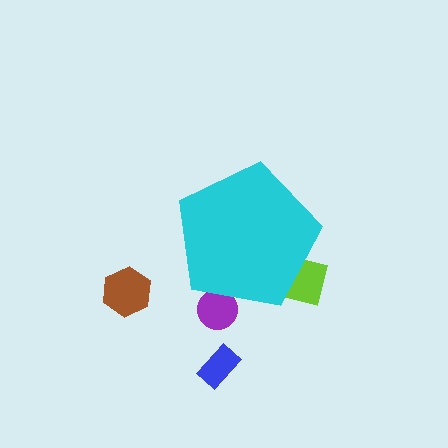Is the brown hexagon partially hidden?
No, the brown hexagon is fully visible.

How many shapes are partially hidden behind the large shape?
2 shapes are partially hidden.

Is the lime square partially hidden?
Yes, the lime square is partially hidden behind the cyan pentagon.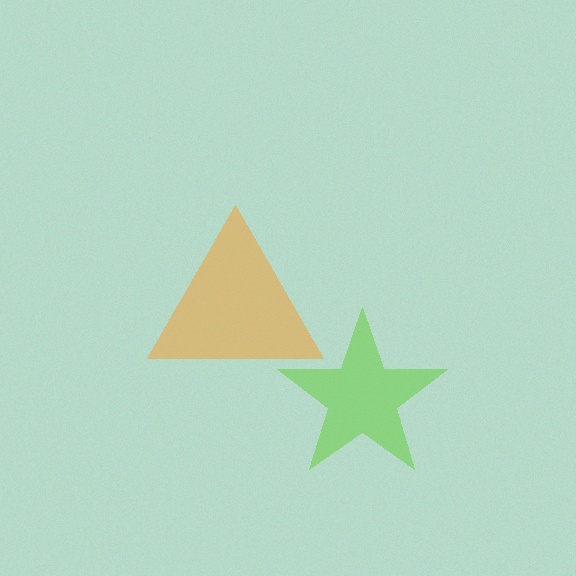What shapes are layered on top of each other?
The layered shapes are: an orange triangle, a lime star.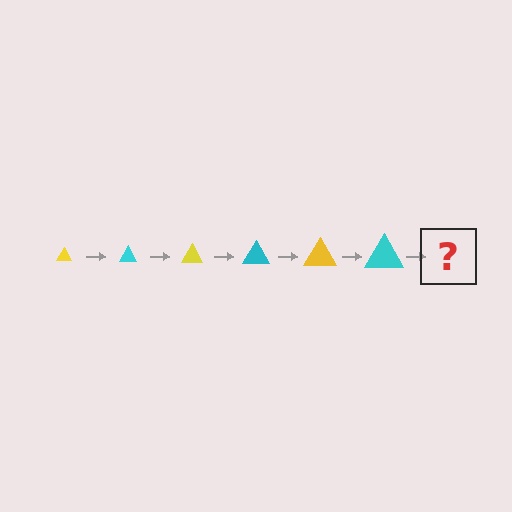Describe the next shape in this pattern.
It should be a yellow triangle, larger than the previous one.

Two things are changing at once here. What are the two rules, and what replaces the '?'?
The two rules are that the triangle grows larger each step and the color cycles through yellow and cyan. The '?' should be a yellow triangle, larger than the previous one.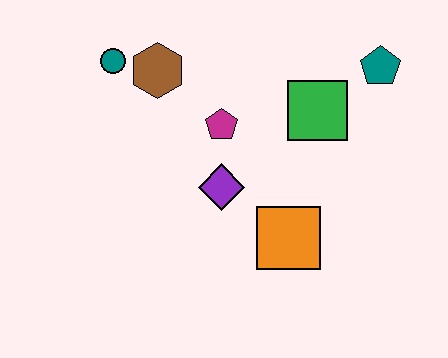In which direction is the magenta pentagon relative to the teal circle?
The magenta pentagon is to the right of the teal circle.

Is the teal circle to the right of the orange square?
No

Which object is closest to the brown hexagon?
The teal circle is closest to the brown hexagon.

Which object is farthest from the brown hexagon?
The teal pentagon is farthest from the brown hexagon.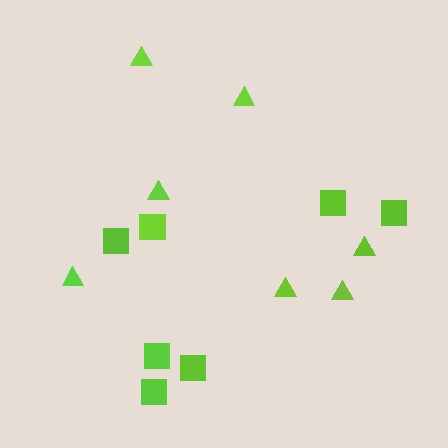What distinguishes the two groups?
There are 2 groups: one group of squares (7) and one group of triangles (7).